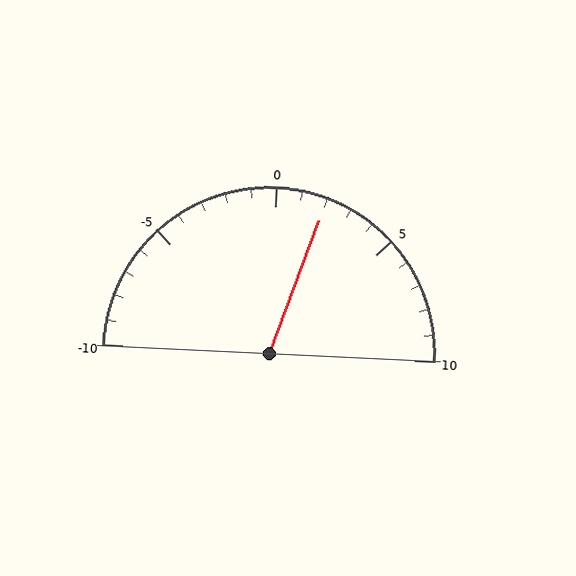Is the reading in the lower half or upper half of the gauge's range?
The reading is in the upper half of the range (-10 to 10).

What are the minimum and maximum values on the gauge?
The gauge ranges from -10 to 10.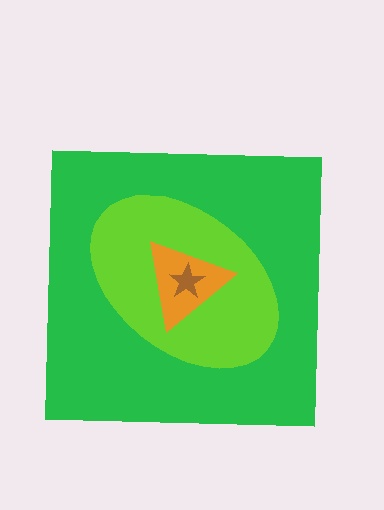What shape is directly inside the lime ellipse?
The orange triangle.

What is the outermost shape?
The green square.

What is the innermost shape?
The brown star.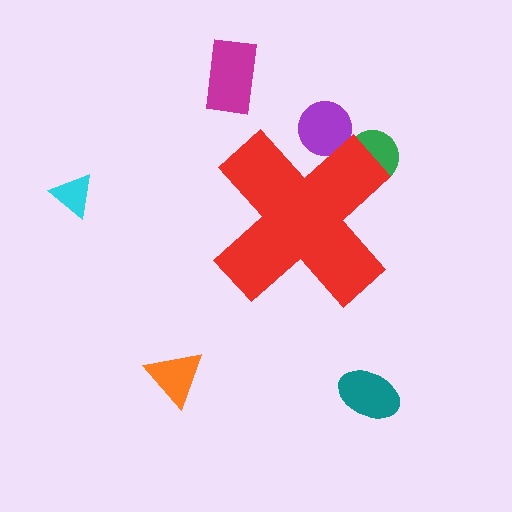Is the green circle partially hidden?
Yes, the green circle is partially hidden behind the red cross.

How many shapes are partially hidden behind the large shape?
2 shapes are partially hidden.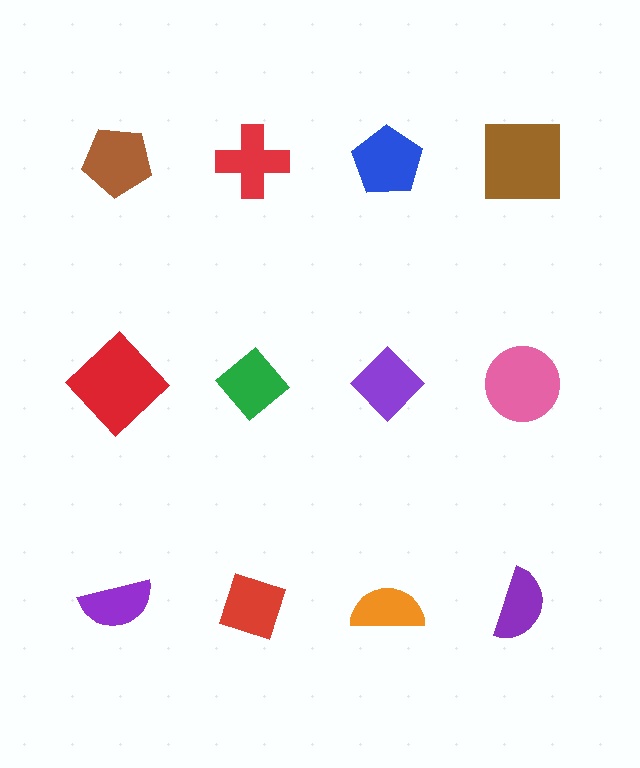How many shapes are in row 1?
4 shapes.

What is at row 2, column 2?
A green diamond.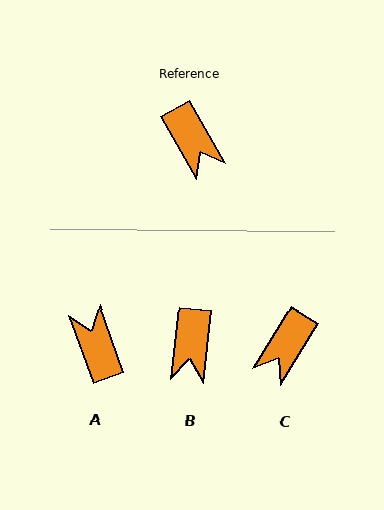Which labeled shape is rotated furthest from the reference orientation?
A, about 170 degrees away.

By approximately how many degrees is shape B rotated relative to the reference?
Approximately 36 degrees clockwise.